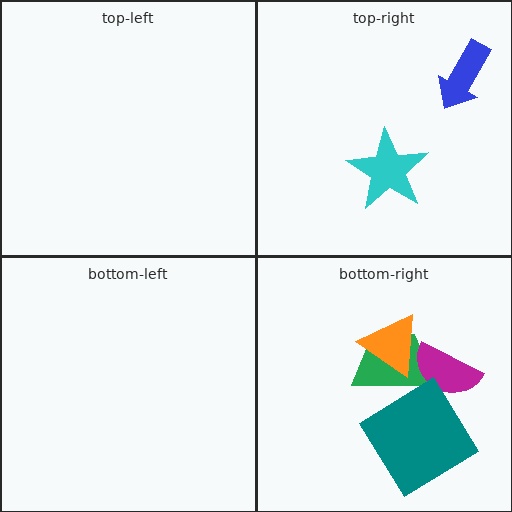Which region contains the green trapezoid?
The bottom-right region.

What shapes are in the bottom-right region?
The green trapezoid, the magenta semicircle, the teal diamond, the orange triangle.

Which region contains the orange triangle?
The bottom-right region.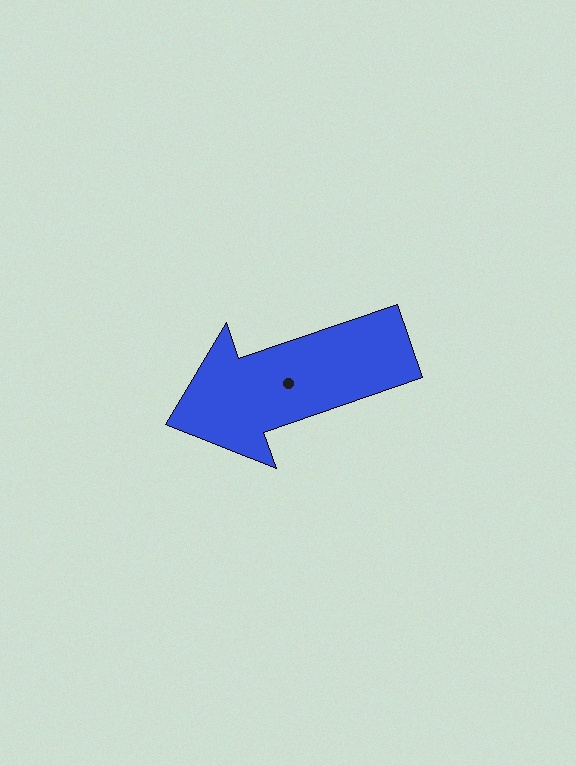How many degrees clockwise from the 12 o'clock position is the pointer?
Approximately 251 degrees.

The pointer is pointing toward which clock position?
Roughly 8 o'clock.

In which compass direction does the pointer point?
West.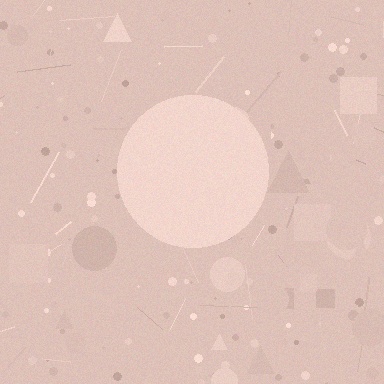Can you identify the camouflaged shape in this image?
The camouflaged shape is a circle.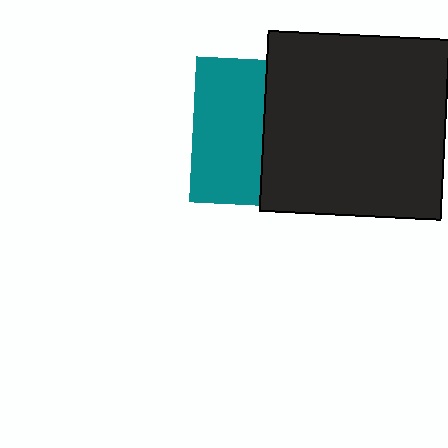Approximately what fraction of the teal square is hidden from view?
Roughly 52% of the teal square is hidden behind the black square.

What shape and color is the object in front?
The object in front is a black square.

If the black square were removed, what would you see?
You would see the complete teal square.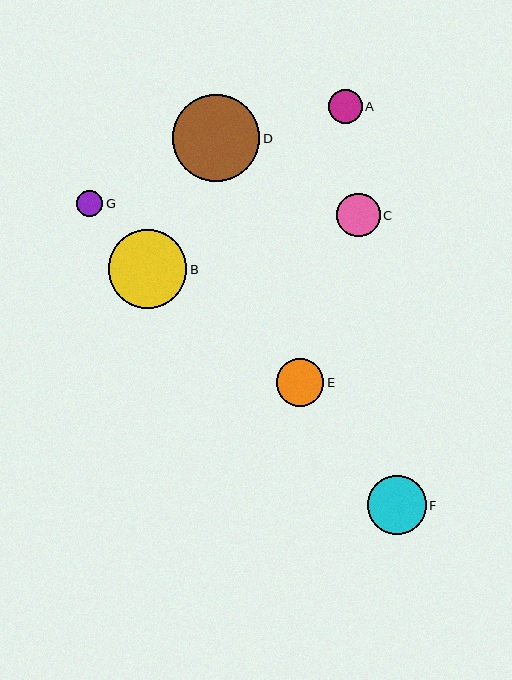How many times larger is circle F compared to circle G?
Circle F is approximately 2.3 times the size of circle G.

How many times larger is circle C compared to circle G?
Circle C is approximately 1.7 times the size of circle G.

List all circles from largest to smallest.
From largest to smallest: D, B, F, E, C, A, G.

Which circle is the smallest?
Circle G is the smallest with a size of approximately 26 pixels.